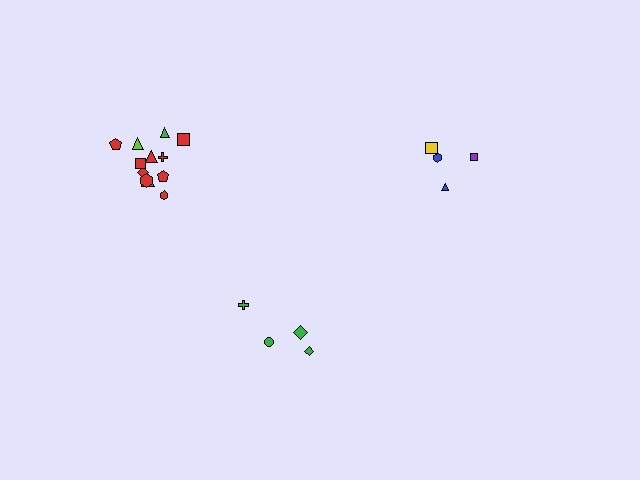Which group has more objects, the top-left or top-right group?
The top-left group.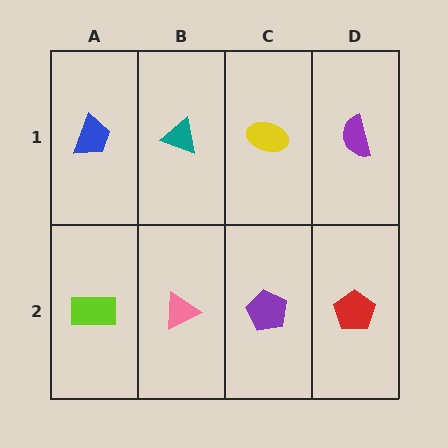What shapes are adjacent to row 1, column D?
A red pentagon (row 2, column D), a yellow ellipse (row 1, column C).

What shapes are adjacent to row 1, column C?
A purple pentagon (row 2, column C), a teal triangle (row 1, column B), a purple semicircle (row 1, column D).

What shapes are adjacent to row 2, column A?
A blue trapezoid (row 1, column A), a pink triangle (row 2, column B).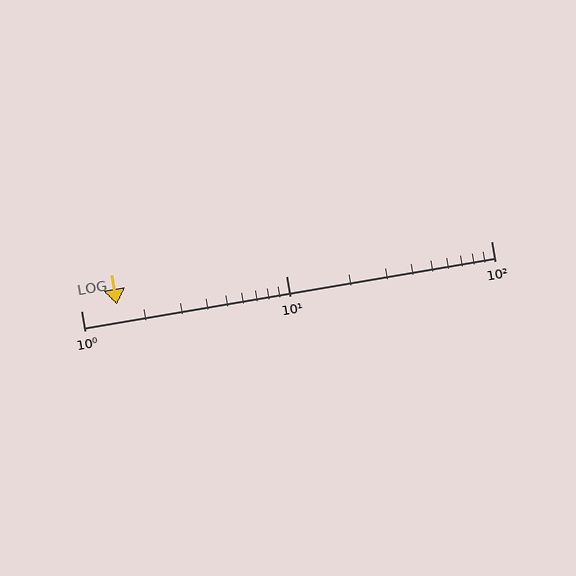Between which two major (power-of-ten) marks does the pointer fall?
The pointer is between 1 and 10.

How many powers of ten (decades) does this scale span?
The scale spans 2 decades, from 1 to 100.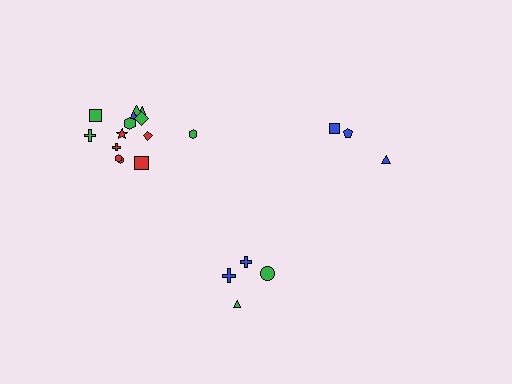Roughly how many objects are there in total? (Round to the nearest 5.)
Roughly 20 objects in total.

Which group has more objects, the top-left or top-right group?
The top-left group.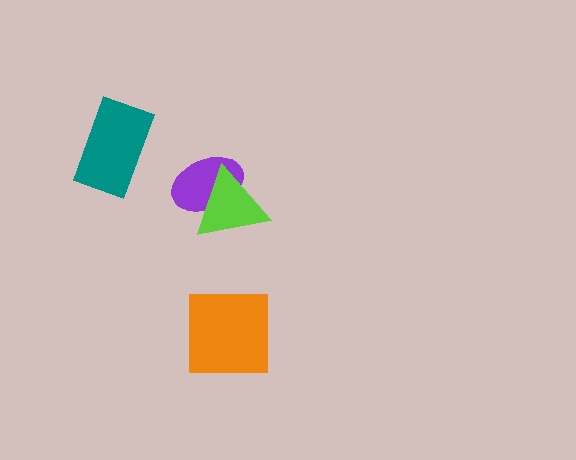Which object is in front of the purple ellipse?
The lime triangle is in front of the purple ellipse.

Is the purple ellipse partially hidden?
Yes, it is partially covered by another shape.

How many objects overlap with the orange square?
0 objects overlap with the orange square.